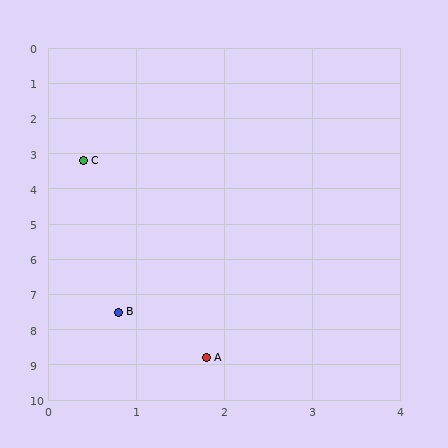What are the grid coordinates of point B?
Point B is at approximately (0.8, 7.5).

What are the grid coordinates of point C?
Point C is at approximately (0.4, 3.2).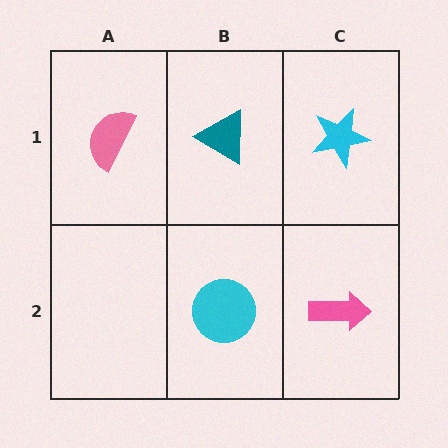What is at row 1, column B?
A teal triangle.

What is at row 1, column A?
A pink semicircle.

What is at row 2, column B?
A cyan circle.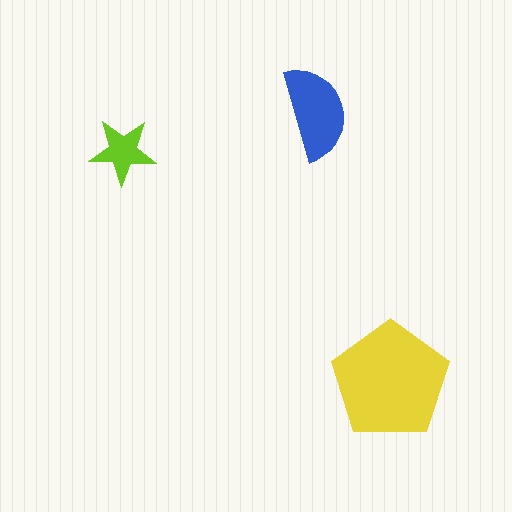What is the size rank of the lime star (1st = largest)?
3rd.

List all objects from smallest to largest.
The lime star, the blue semicircle, the yellow pentagon.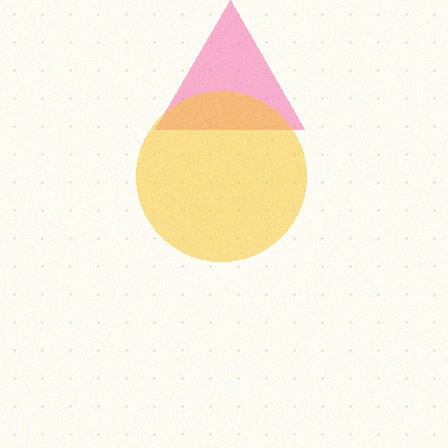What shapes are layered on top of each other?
The layered shapes are: a pink triangle, a yellow circle.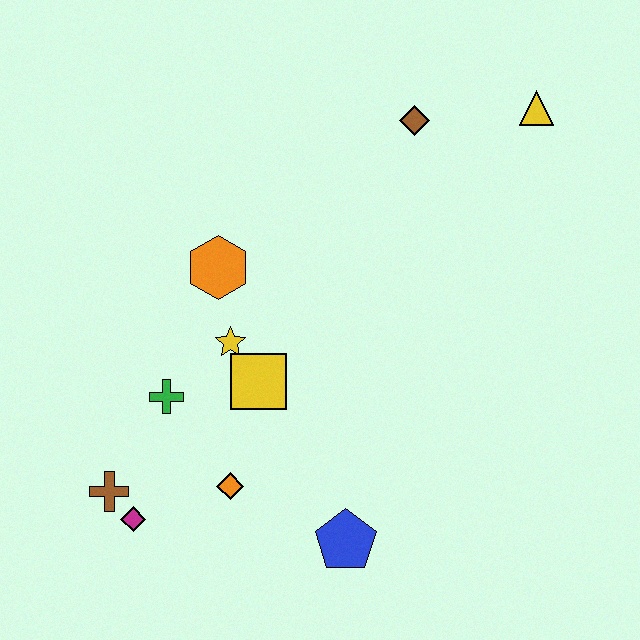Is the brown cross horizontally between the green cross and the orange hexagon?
No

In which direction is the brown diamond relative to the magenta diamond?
The brown diamond is above the magenta diamond.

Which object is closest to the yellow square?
The yellow star is closest to the yellow square.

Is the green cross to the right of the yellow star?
No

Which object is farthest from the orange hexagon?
The yellow triangle is farthest from the orange hexagon.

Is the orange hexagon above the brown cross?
Yes